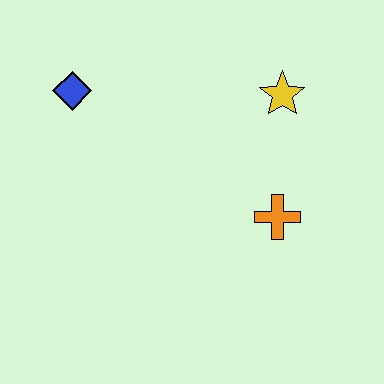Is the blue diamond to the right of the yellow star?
No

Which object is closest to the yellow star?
The orange cross is closest to the yellow star.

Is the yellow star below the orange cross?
No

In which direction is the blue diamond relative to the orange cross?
The blue diamond is to the left of the orange cross.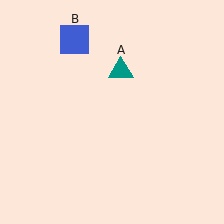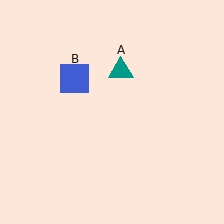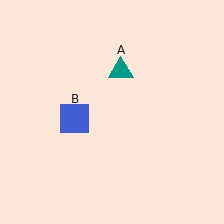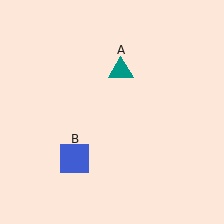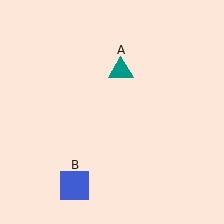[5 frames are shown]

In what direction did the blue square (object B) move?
The blue square (object B) moved down.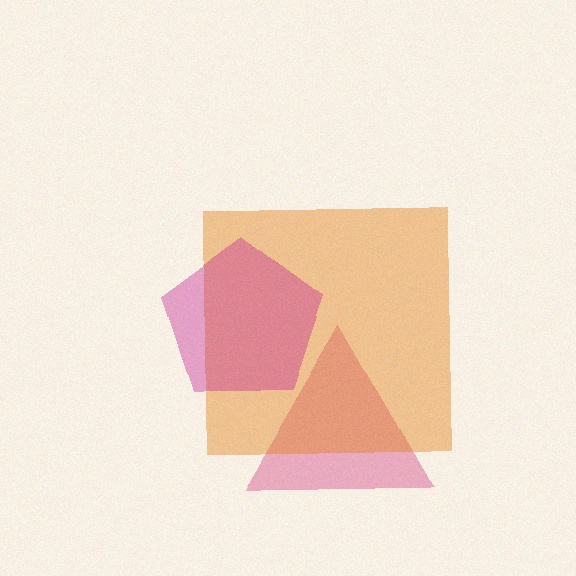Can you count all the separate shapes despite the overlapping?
Yes, there are 3 separate shapes.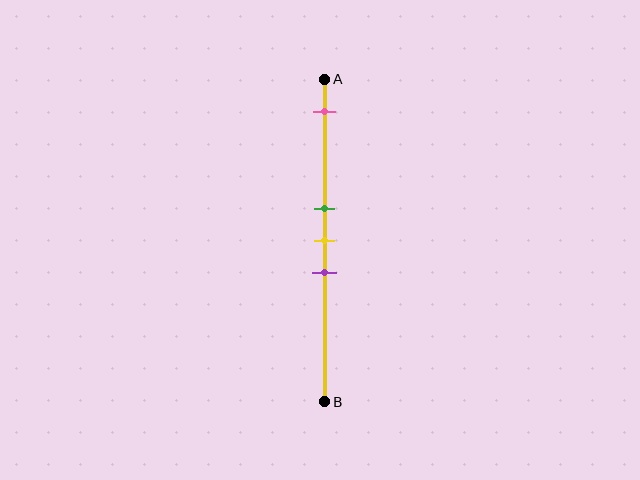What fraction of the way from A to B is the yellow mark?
The yellow mark is approximately 50% (0.5) of the way from A to B.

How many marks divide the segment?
There are 4 marks dividing the segment.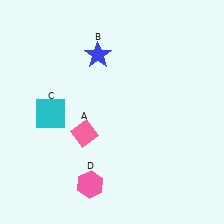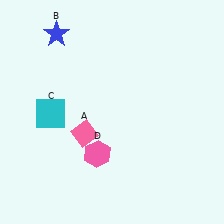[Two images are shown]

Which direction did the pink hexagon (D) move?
The pink hexagon (D) moved up.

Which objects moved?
The objects that moved are: the blue star (B), the pink hexagon (D).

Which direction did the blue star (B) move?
The blue star (B) moved left.